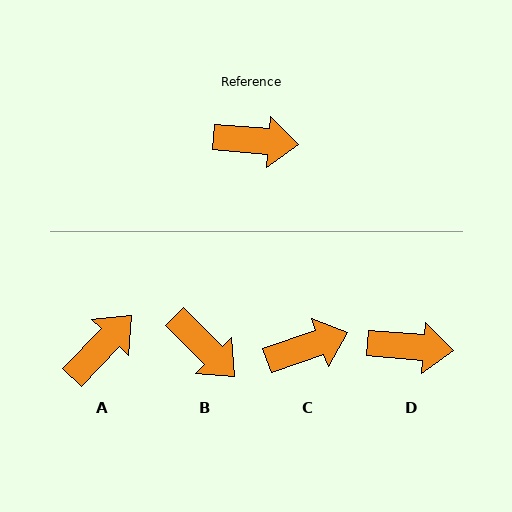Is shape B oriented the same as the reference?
No, it is off by about 40 degrees.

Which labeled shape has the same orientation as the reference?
D.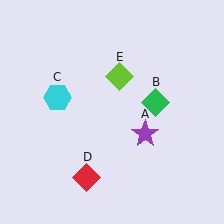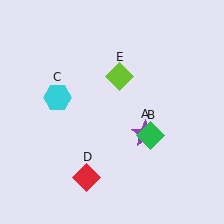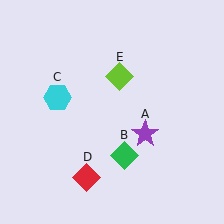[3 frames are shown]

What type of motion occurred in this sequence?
The green diamond (object B) rotated clockwise around the center of the scene.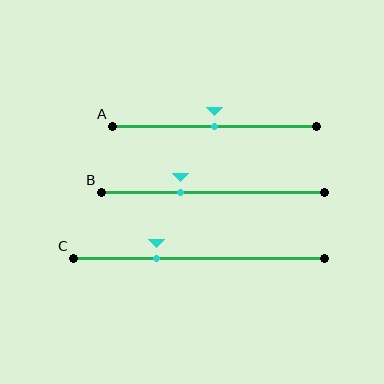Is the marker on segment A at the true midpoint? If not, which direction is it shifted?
Yes, the marker on segment A is at the true midpoint.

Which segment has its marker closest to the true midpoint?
Segment A has its marker closest to the true midpoint.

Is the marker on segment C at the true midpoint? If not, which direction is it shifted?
No, the marker on segment C is shifted to the left by about 17% of the segment length.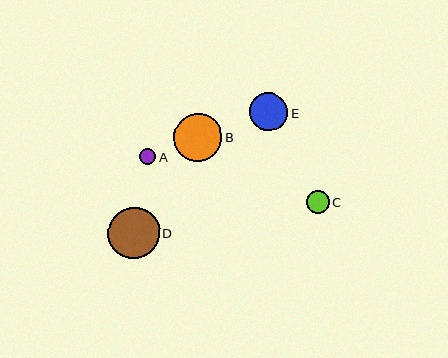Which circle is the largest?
Circle D is the largest with a size of approximately 51 pixels.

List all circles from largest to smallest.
From largest to smallest: D, B, E, C, A.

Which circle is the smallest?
Circle A is the smallest with a size of approximately 16 pixels.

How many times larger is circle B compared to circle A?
Circle B is approximately 3.0 times the size of circle A.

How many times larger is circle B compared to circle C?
Circle B is approximately 2.1 times the size of circle C.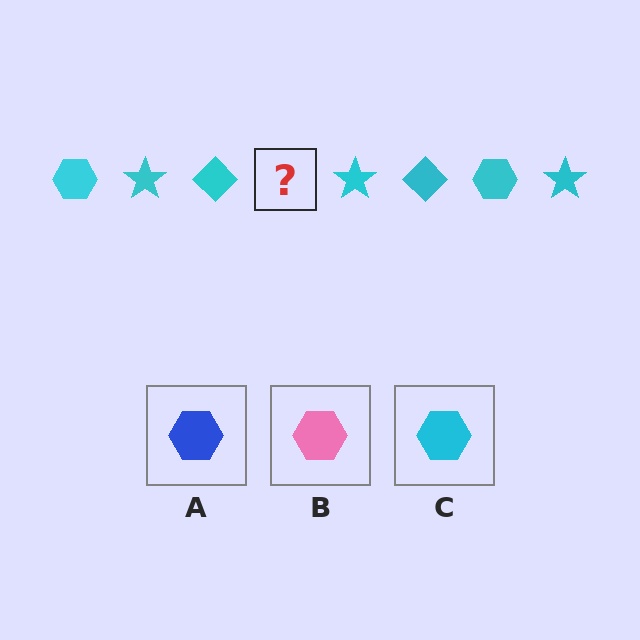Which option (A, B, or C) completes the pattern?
C.